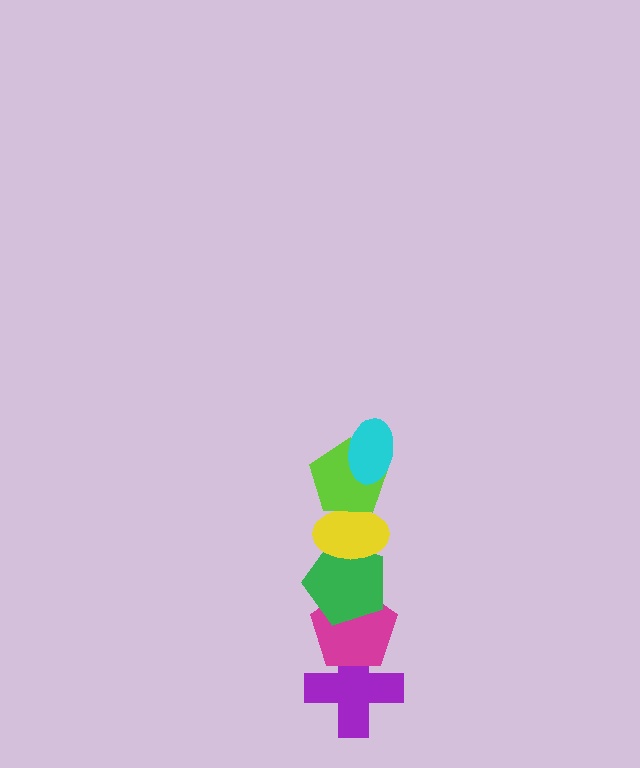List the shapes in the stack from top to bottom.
From top to bottom: the cyan ellipse, the lime pentagon, the yellow ellipse, the green pentagon, the magenta pentagon, the purple cross.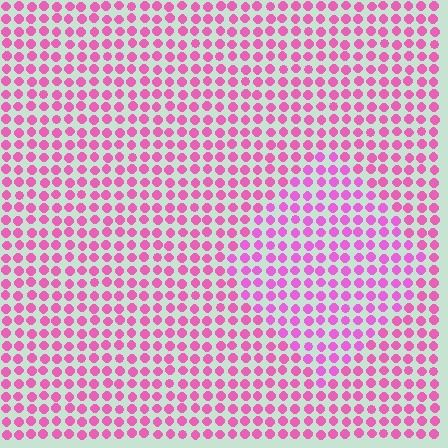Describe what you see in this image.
The image is filled with small pink elements in a uniform arrangement. A diamond-shaped region is visible where the elements are tinted to a slightly different hue, forming a subtle color boundary.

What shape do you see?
I see a diamond.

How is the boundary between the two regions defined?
The boundary is defined purely by a slight shift in hue (about 17 degrees). Spacing, size, and orientation are identical on both sides.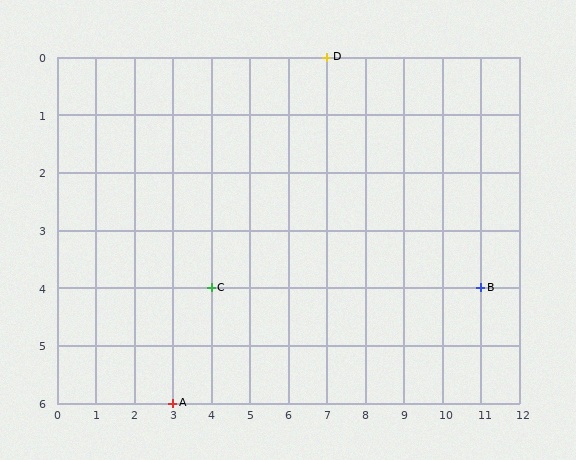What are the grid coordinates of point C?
Point C is at grid coordinates (4, 4).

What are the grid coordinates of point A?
Point A is at grid coordinates (3, 6).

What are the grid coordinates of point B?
Point B is at grid coordinates (11, 4).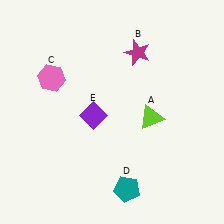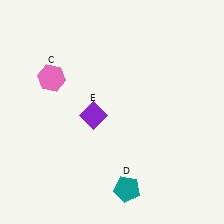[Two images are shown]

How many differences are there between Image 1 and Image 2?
There are 2 differences between the two images.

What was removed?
The magenta star (B), the lime triangle (A) were removed in Image 2.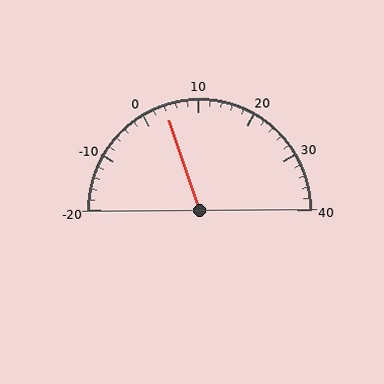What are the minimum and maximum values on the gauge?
The gauge ranges from -20 to 40.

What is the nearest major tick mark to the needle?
The nearest major tick mark is 0.